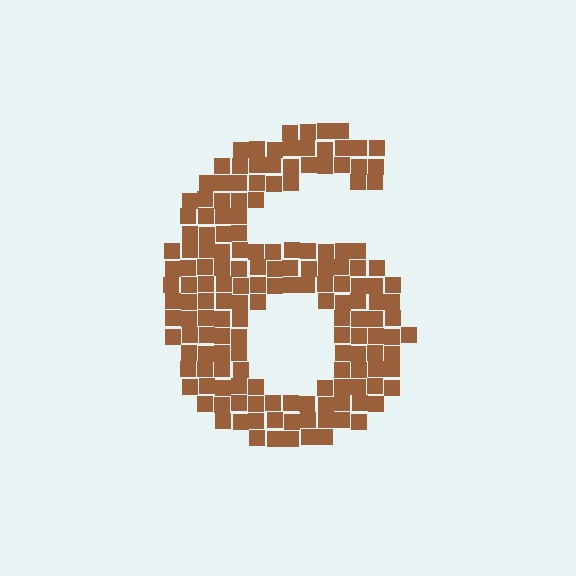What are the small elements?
The small elements are squares.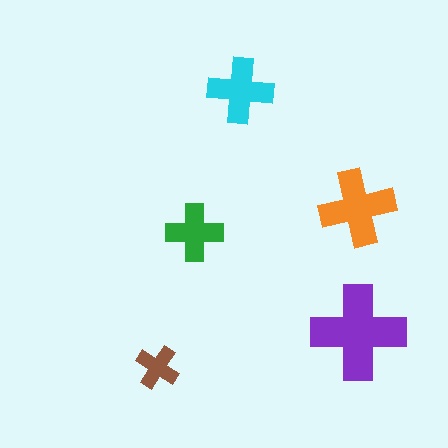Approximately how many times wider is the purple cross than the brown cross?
About 2 times wider.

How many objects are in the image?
There are 5 objects in the image.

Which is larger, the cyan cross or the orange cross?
The orange one.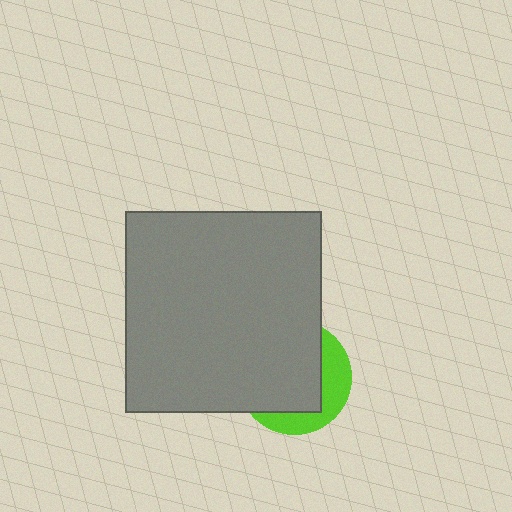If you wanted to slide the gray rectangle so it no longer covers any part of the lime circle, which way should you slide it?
Slide it toward the upper-left — that is the most direct way to separate the two shapes.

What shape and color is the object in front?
The object in front is a gray rectangle.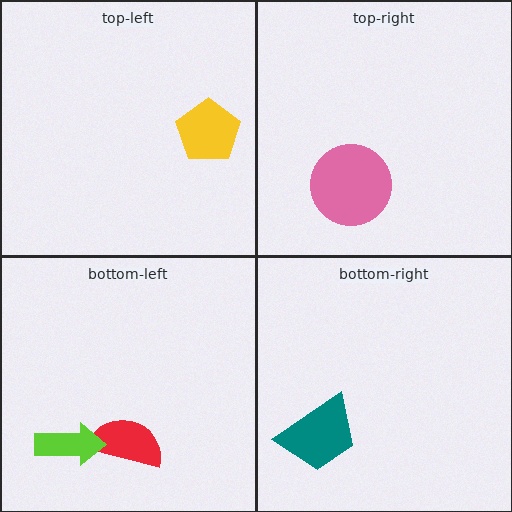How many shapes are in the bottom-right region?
1.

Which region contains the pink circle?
The top-right region.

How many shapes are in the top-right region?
1.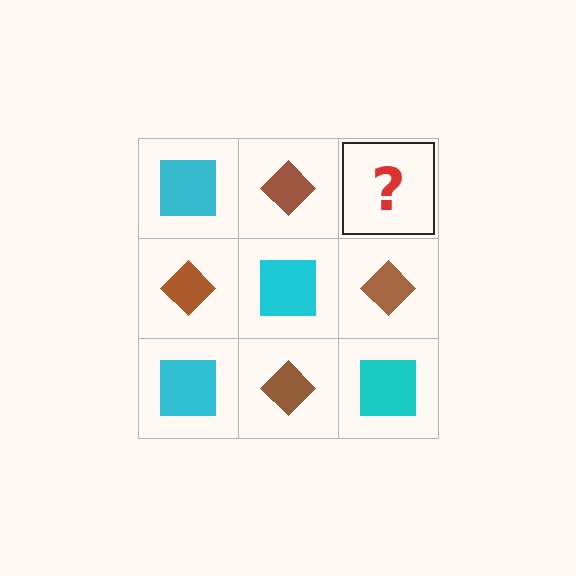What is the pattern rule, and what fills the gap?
The rule is that it alternates cyan square and brown diamond in a checkerboard pattern. The gap should be filled with a cyan square.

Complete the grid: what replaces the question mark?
The question mark should be replaced with a cyan square.